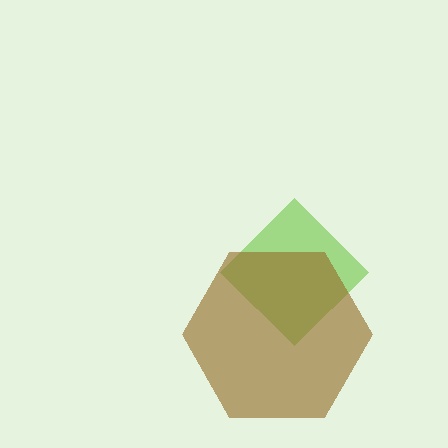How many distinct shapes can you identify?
There are 2 distinct shapes: a lime diamond, a brown hexagon.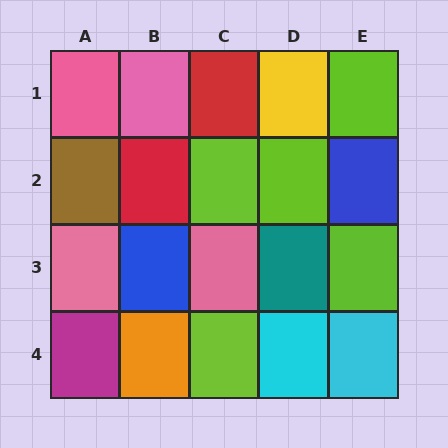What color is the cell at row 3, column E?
Lime.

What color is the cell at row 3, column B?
Blue.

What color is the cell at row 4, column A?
Magenta.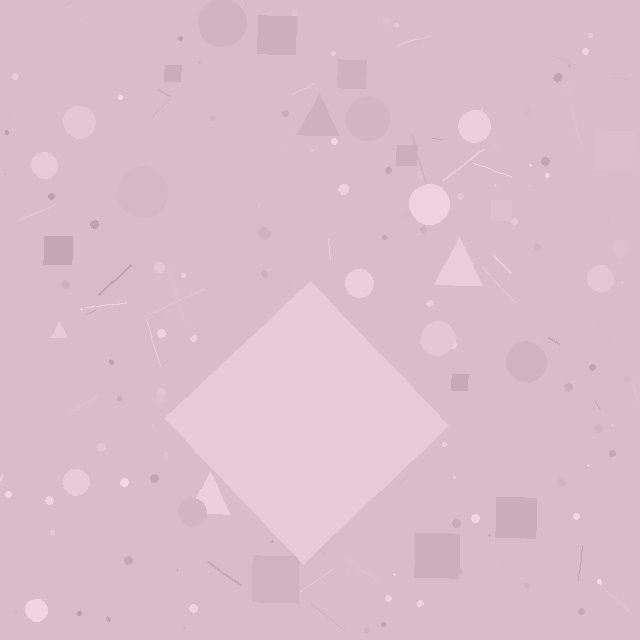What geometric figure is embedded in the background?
A diamond is embedded in the background.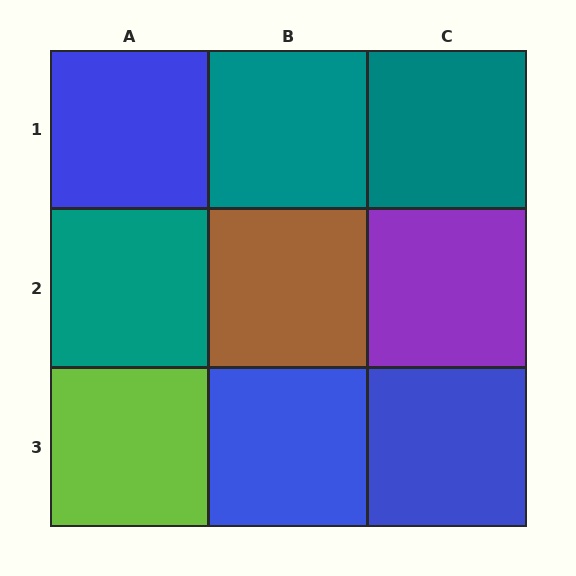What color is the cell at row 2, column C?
Purple.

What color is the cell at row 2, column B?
Brown.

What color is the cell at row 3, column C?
Blue.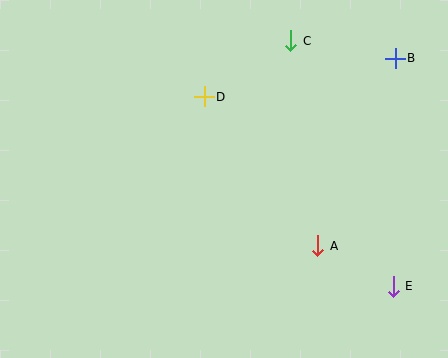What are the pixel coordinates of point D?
Point D is at (204, 97).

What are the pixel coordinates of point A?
Point A is at (318, 246).